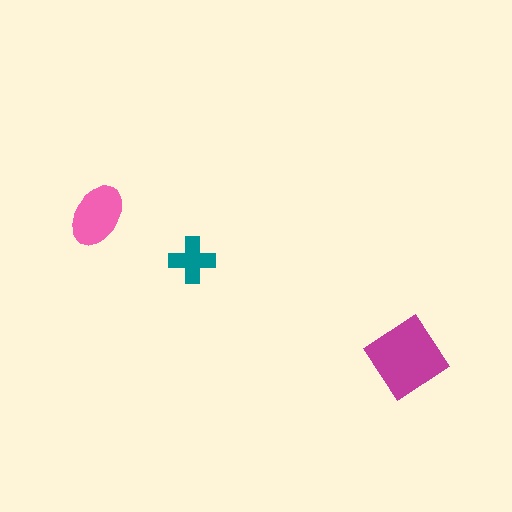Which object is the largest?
The magenta diamond.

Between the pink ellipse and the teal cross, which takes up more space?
The pink ellipse.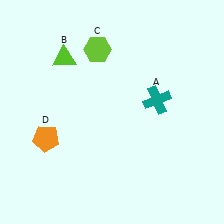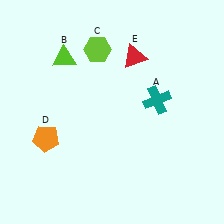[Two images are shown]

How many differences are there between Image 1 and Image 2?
There is 1 difference between the two images.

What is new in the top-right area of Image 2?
A red triangle (E) was added in the top-right area of Image 2.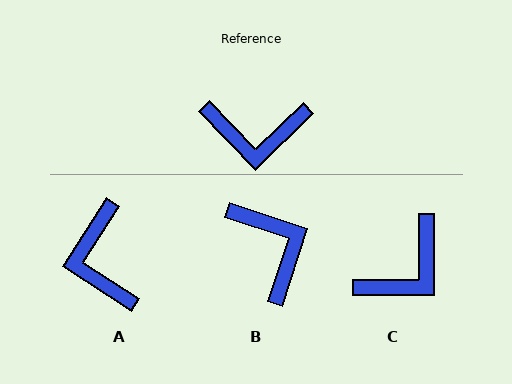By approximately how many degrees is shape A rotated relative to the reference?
Approximately 77 degrees clockwise.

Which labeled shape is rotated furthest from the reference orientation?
B, about 118 degrees away.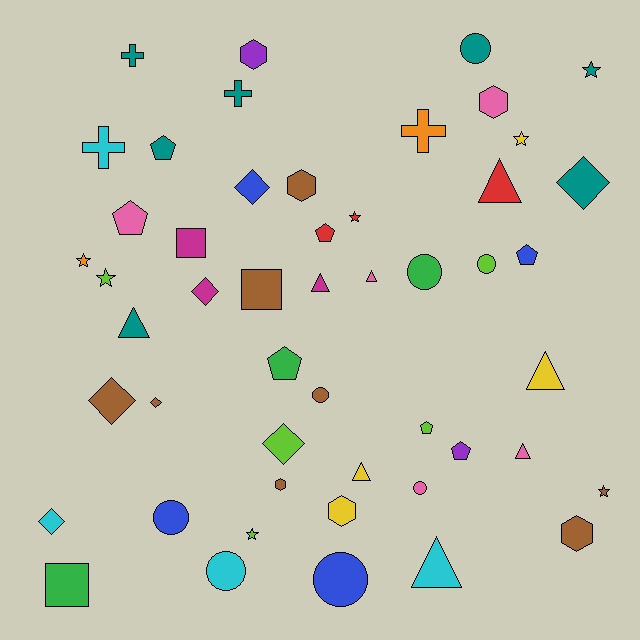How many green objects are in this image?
There are 3 green objects.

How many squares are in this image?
There are 3 squares.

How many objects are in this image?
There are 50 objects.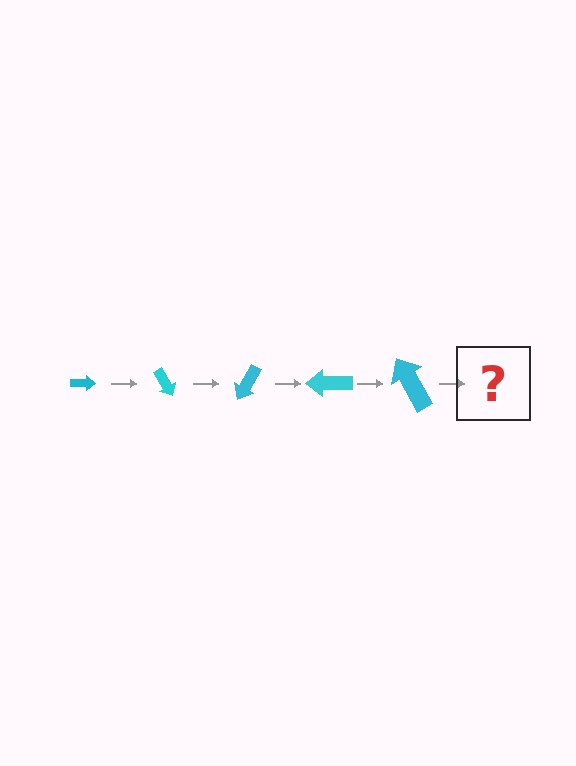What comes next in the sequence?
The next element should be an arrow, larger than the previous one and rotated 300 degrees from the start.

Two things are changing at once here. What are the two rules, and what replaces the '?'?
The two rules are that the arrow grows larger each step and it rotates 60 degrees each step. The '?' should be an arrow, larger than the previous one and rotated 300 degrees from the start.